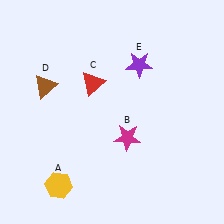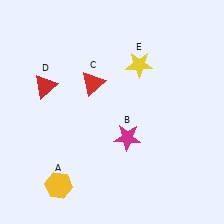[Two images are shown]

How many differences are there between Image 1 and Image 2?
There are 2 differences between the two images.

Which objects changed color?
D changed from brown to red. E changed from purple to yellow.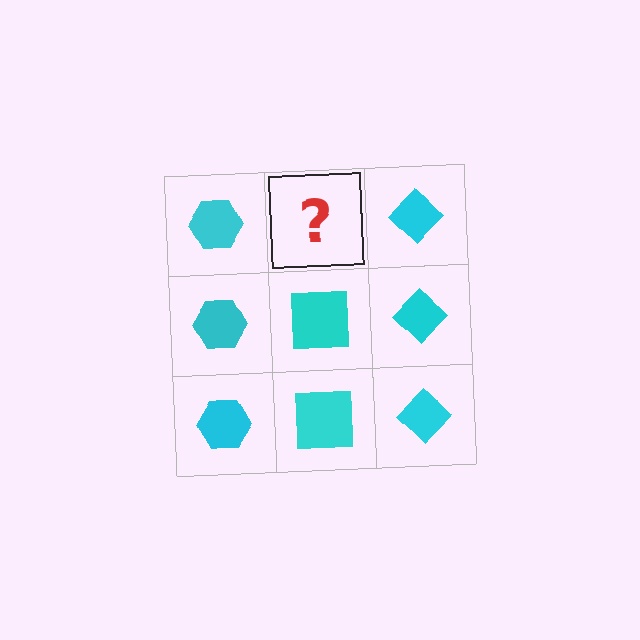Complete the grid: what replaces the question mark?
The question mark should be replaced with a cyan square.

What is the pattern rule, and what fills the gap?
The rule is that each column has a consistent shape. The gap should be filled with a cyan square.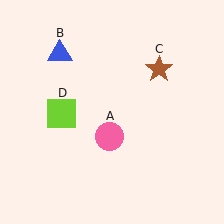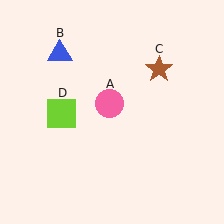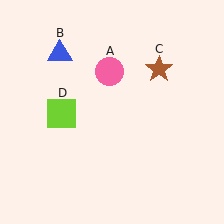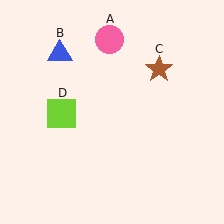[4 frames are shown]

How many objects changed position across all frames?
1 object changed position: pink circle (object A).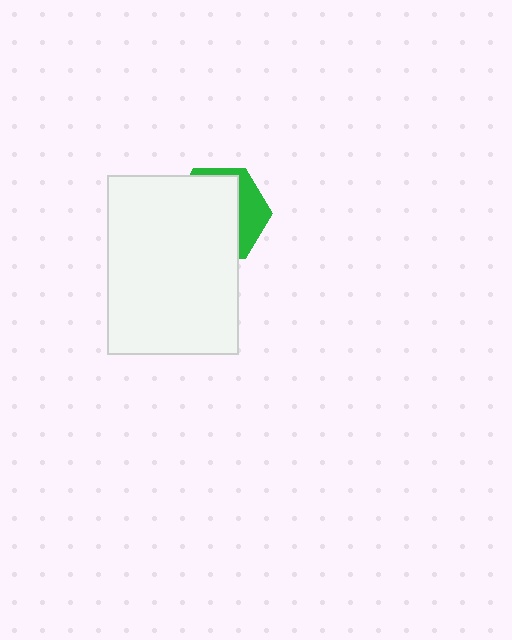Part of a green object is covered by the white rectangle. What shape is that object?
It is a hexagon.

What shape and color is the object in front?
The object in front is a white rectangle.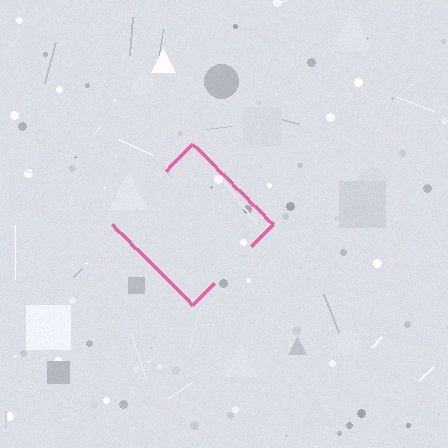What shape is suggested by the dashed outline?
The dashed outline suggests a diamond.